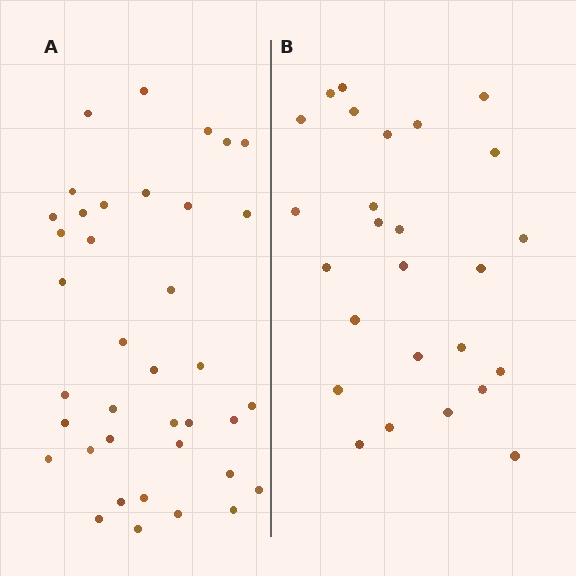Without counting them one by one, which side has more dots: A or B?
Region A (the left region) has more dots.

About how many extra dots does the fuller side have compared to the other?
Region A has roughly 12 or so more dots than region B.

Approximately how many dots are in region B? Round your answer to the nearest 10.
About 30 dots. (The exact count is 26, which rounds to 30.)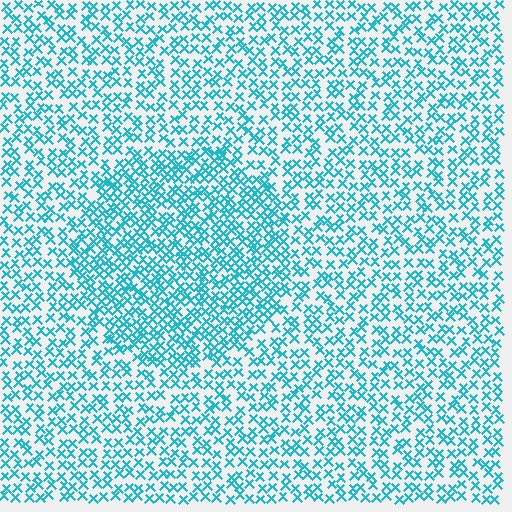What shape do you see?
I see a circle.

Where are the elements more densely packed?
The elements are more densely packed inside the circle boundary.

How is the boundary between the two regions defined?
The boundary is defined by a change in element density (approximately 1.6x ratio). All elements are the same color, size, and shape.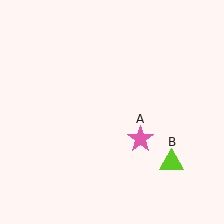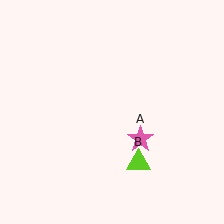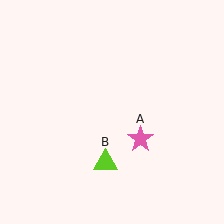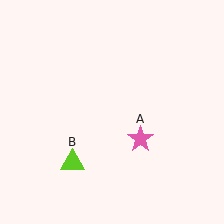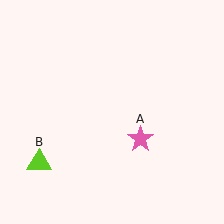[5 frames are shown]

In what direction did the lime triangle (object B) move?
The lime triangle (object B) moved left.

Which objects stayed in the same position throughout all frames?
Pink star (object A) remained stationary.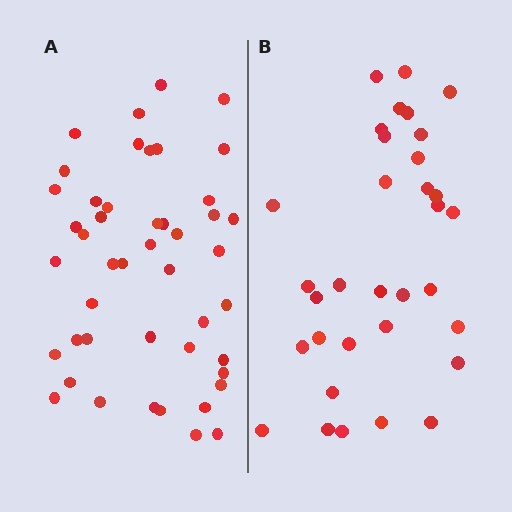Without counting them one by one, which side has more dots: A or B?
Region A (the left region) has more dots.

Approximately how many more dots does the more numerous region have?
Region A has approximately 15 more dots than region B.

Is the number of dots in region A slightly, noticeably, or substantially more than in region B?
Region A has noticeably more, but not dramatically so. The ratio is roughly 1.4 to 1.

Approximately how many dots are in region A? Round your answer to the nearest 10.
About 50 dots. (The exact count is 46, which rounds to 50.)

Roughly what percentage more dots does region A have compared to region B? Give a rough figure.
About 40% more.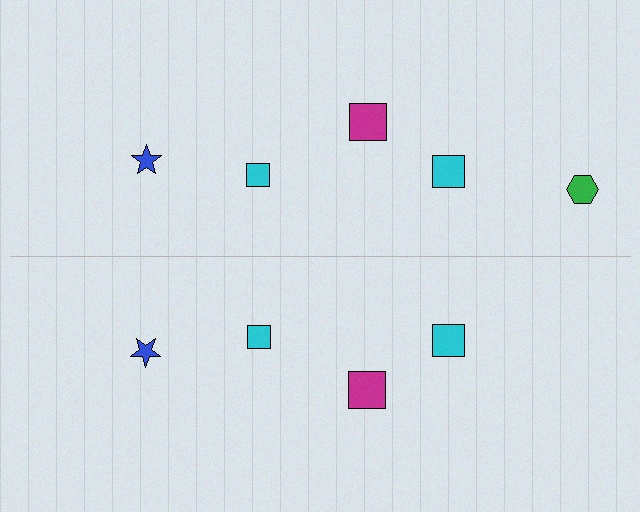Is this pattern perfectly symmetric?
No, the pattern is not perfectly symmetric. A green hexagon is missing from the bottom side.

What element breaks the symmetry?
A green hexagon is missing from the bottom side.